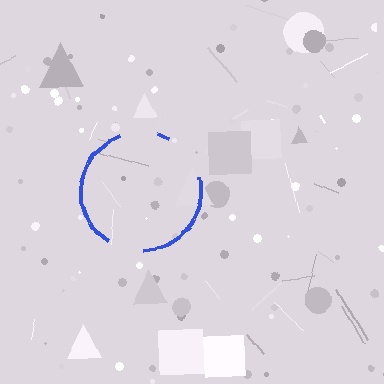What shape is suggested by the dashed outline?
The dashed outline suggests a circle.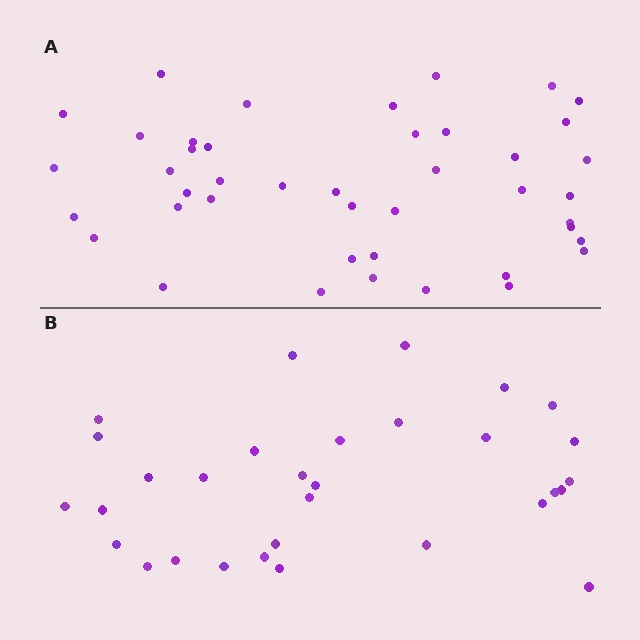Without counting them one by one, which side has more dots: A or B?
Region A (the top region) has more dots.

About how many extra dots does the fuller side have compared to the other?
Region A has roughly 12 or so more dots than region B.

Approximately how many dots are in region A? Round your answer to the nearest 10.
About 40 dots. (The exact count is 43, which rounds to 40.)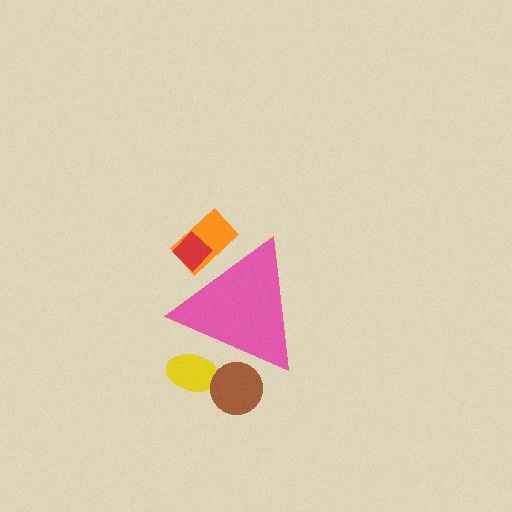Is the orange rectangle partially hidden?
Yes, the orange rectangle is partially hidden behind the pink triangle.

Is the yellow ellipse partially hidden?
Yes, the yellow ellipse is partially hidden behind the pink triangle.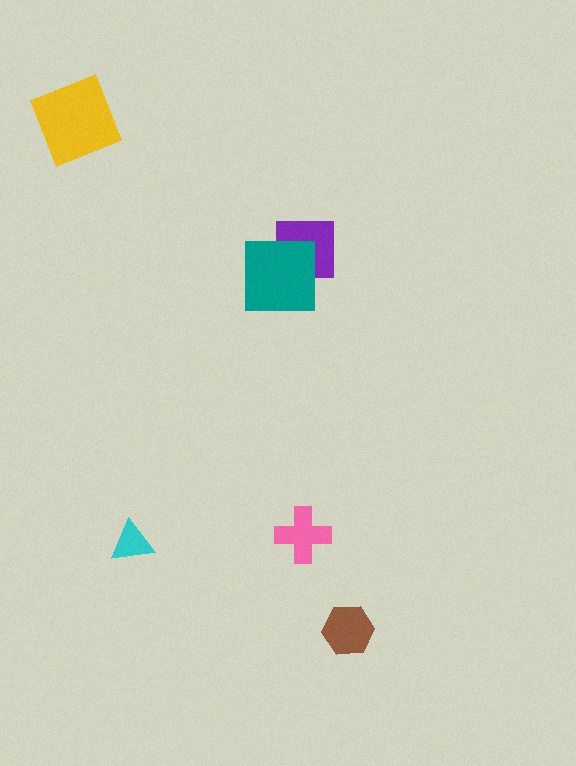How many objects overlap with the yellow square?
0 objects overlap with the yellow square.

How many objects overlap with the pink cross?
0 objects overlap with the pink cross.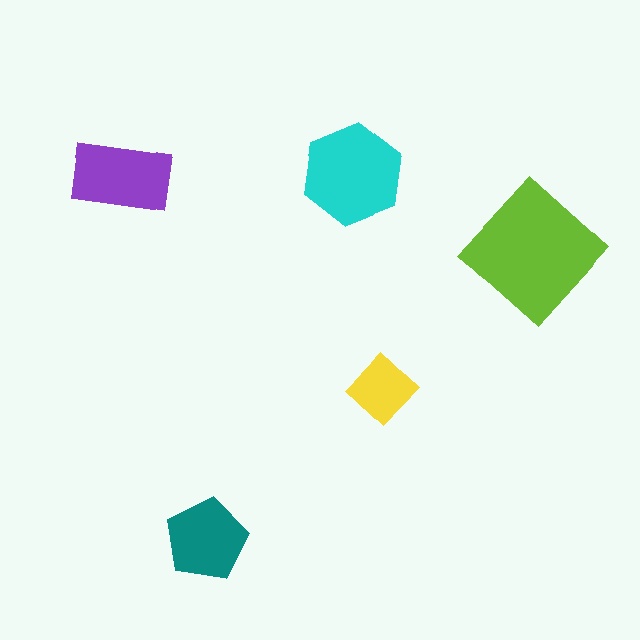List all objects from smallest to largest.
The yellow diamond, the teal pentagon, the purple rectangle, the cyan hexagon, the lime diamond.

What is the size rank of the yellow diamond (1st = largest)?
5th.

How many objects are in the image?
There are 5 objects in the image.